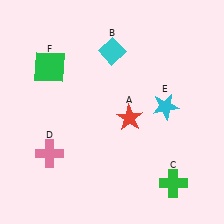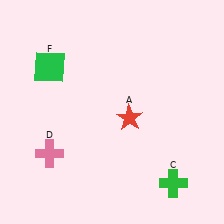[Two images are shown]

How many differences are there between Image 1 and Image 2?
There are 2 differences between the two images.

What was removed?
The cyan diamond (B), the cyan star (E) were removed in Image 2.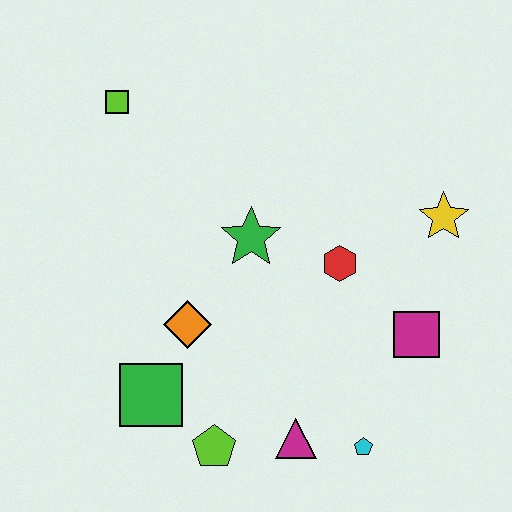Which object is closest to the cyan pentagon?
The magenta triangle is closest to the cyan pentagon.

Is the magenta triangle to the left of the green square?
No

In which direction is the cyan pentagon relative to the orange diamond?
The cyan pentagon is to the right of the orange diamond.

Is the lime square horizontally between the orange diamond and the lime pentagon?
No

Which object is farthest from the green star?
The cyan pentagon is farthest from the green star.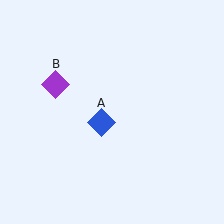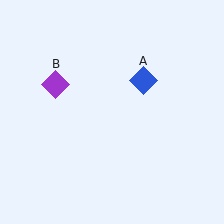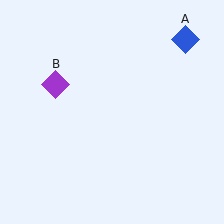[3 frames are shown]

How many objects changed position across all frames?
1 object changed position: blue diamond (object A).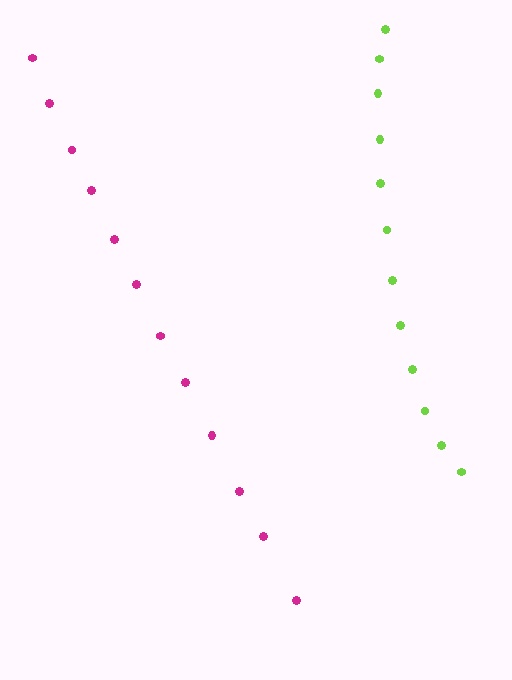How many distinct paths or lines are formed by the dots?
There are 2 distinct paths.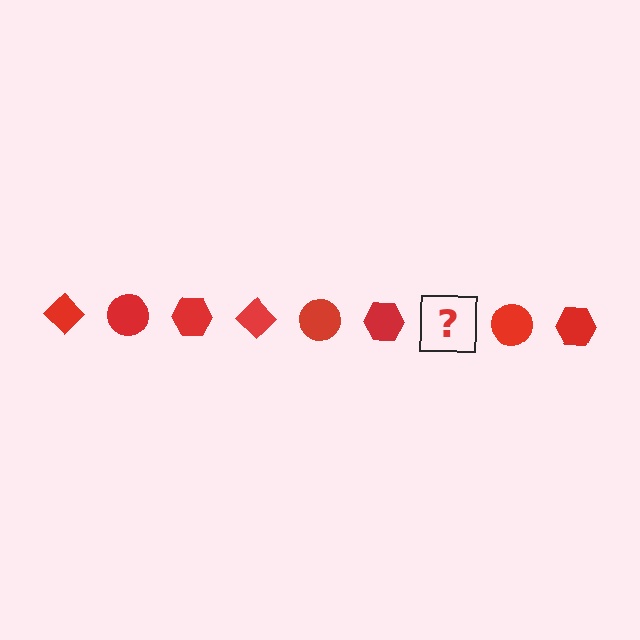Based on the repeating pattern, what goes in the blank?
The blank should be a red diamond.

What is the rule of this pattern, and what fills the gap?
The rule is that the pattern cycles through diamond, circle, hexagon shapes in red. The gap should be filled with a red diamond.